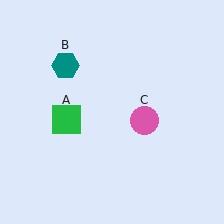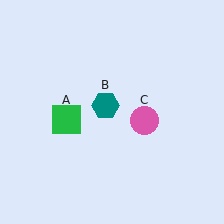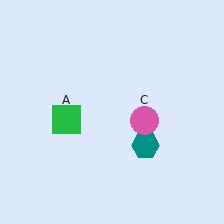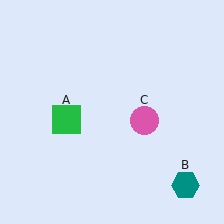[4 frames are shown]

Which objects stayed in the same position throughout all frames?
Green square (object A) and pink circle (object C) remained stationary.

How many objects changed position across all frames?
1 object changed position: teal hexagon (object B).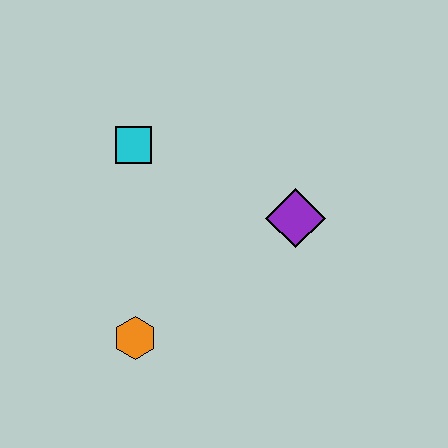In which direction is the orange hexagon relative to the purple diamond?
The orange hexagon is to the left of the purple diamond.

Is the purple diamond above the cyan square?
No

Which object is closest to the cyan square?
The purple diamond is closest to the cyan square.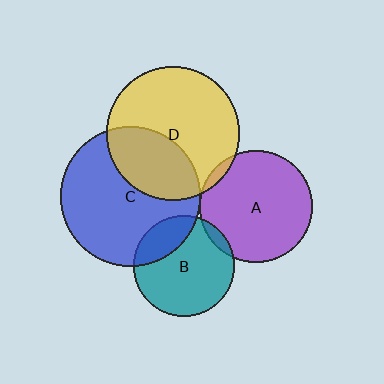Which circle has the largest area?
Circle C (blue).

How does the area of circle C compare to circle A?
Approximately 1.6 times.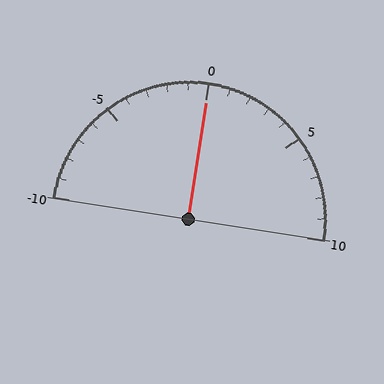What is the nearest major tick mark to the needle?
The nearest major tick mark is 0.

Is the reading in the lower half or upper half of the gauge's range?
The reading is in the upper half of the range (-10 to 10).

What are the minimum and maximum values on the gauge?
The gauge ranges from -10 to 10.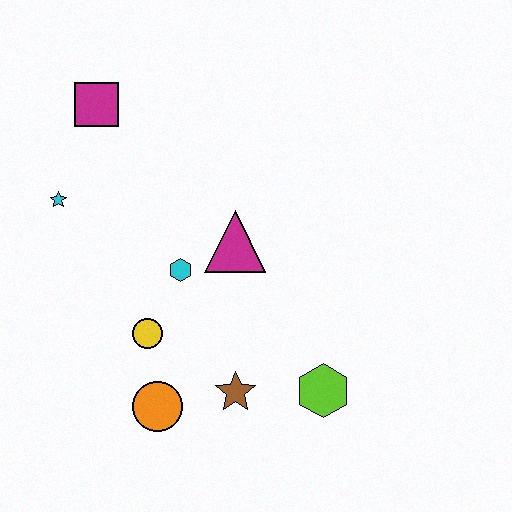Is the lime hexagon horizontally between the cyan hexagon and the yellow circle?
No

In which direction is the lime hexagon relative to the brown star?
The lime hexagon is to the right of the brown star.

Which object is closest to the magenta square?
The cyan star is closest to the magenta square.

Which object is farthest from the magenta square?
The lime hexagon is farthest from the magenta square.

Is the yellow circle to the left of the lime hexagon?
Yes